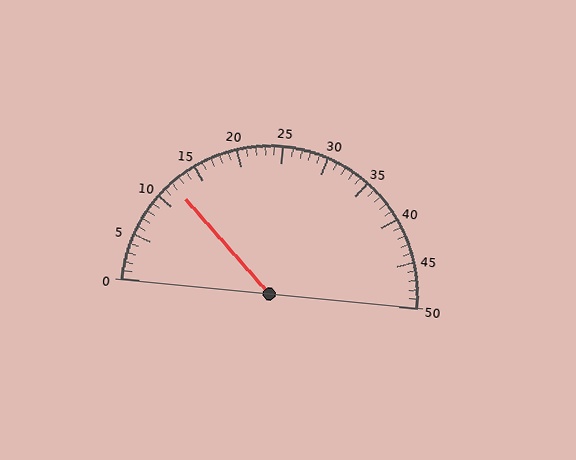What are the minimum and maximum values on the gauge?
The gauge ranges from 0 to 50.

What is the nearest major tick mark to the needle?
The nearest major tick mark is 10.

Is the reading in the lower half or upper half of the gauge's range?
The reading is in the lower half of the range (0 to 50).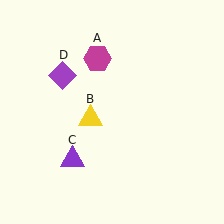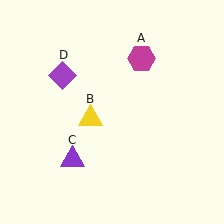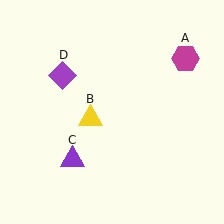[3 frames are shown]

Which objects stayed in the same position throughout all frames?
Yellow triangle (object B) and purple triangle (object C) and purple diamond (object D) remained stationary.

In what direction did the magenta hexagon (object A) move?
The magenta hexagon (object A) moved right.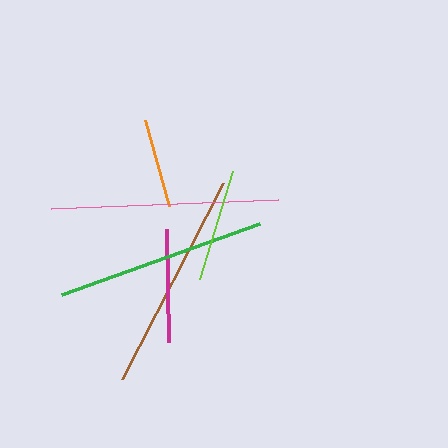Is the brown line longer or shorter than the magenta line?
The brown line is longer than the magenta line.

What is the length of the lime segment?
The lime segment is approximately 114 pixels long.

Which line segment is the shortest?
The orange line is the shortest at approximately 90 pixels.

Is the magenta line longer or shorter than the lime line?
The lime line is longer than the magenta line.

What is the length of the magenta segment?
The magenta segment is approximately 112 pixels long.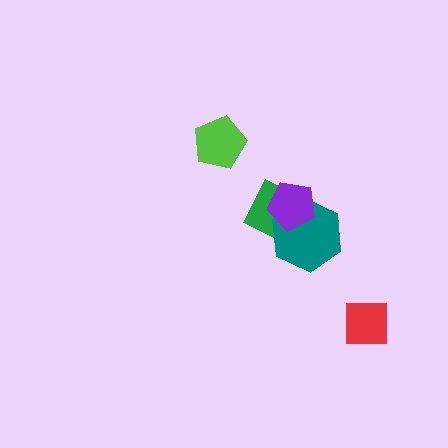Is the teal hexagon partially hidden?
Yes, it is partially covered by another shape.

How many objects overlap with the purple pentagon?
2 objects overlap with the purple pentagon.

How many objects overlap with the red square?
0 objects overlap with the red square.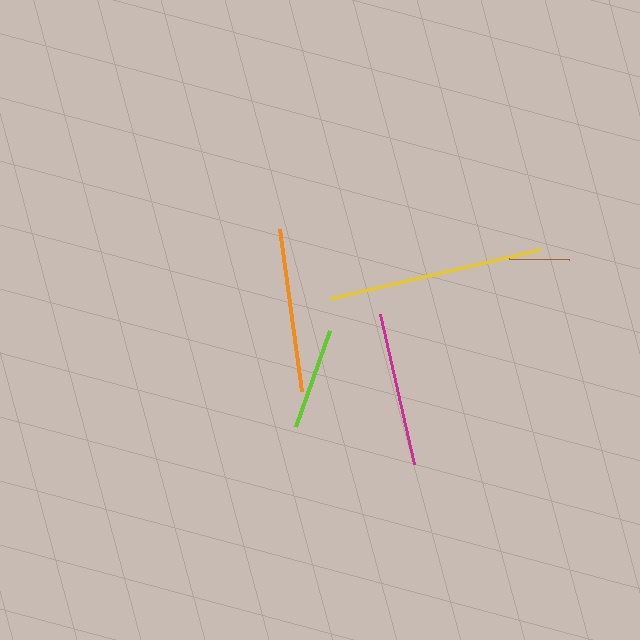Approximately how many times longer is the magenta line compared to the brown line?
The magenta line is approximately 2.5 times the length of the brown line.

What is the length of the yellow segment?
The yellow segment is approximately 215 pixels long.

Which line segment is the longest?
The yellow line is the longest at approximately 215 pixels.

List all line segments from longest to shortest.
From longest to shortest: yellow, orange, magenta, lime, brown.